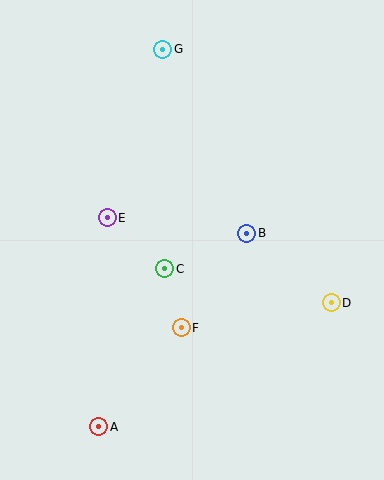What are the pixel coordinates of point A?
Point A is at (99, 427).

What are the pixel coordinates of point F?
Point F is at (181, 328).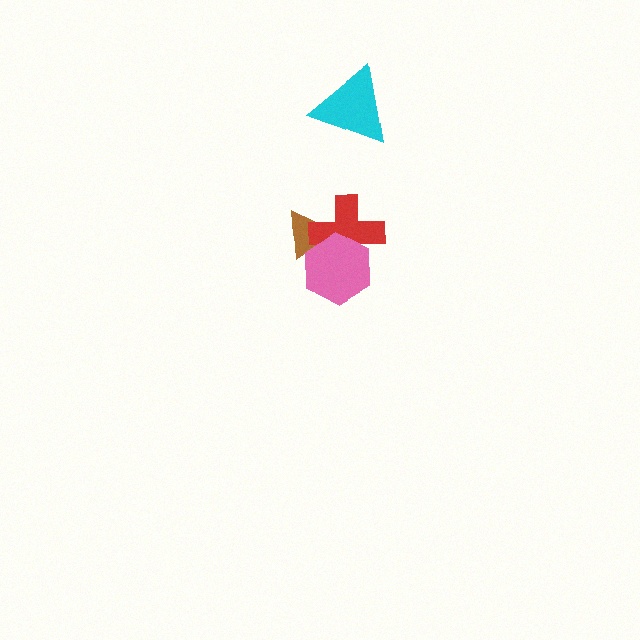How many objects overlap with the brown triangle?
2 objects overlap with the brown triangle.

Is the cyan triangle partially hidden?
No, no other shape covers it.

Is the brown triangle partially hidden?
Yes, it is partially covered by another shape.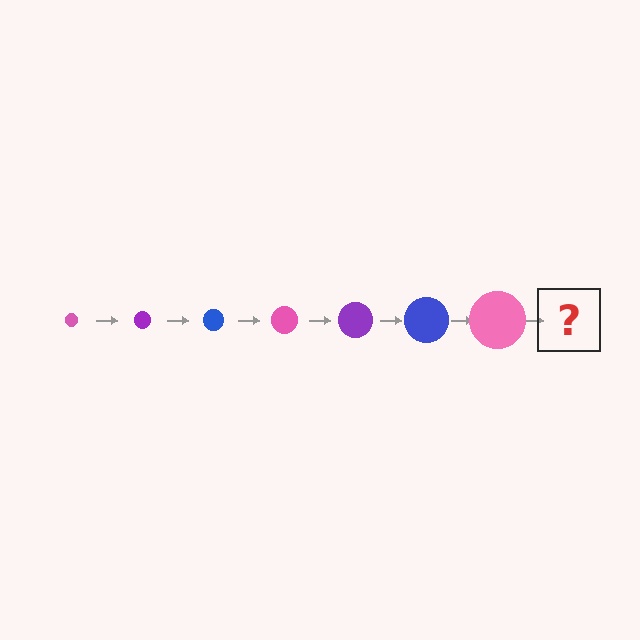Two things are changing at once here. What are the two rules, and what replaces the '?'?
The two rules are that the circle grows larger each step and the color cycles through pink, purple, and blue. The '?' should be a purple circle, larger than the previous one.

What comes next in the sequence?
The next element should be a purple circle, larger than the previous one.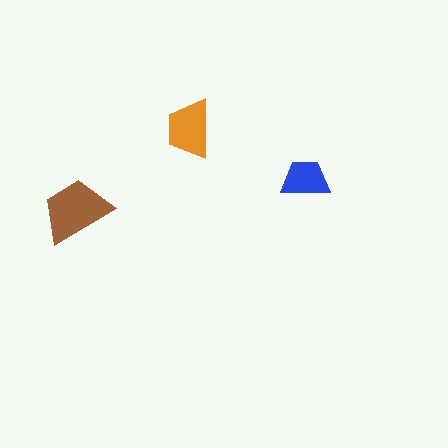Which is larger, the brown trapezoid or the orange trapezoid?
The brown one.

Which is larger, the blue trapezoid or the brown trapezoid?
The brown one.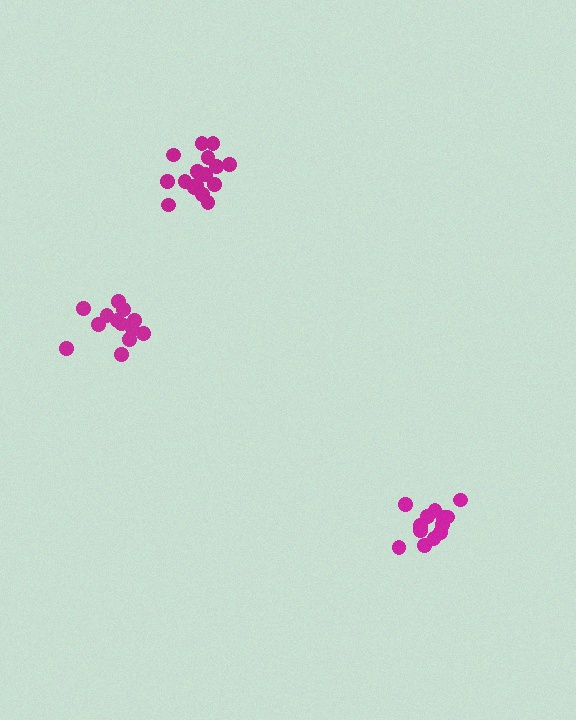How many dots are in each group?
Group 1: 13 dots, Group 2: 13 dots, Group 3: 16 dots (42 total).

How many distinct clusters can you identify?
There are 3 distinct clusters.